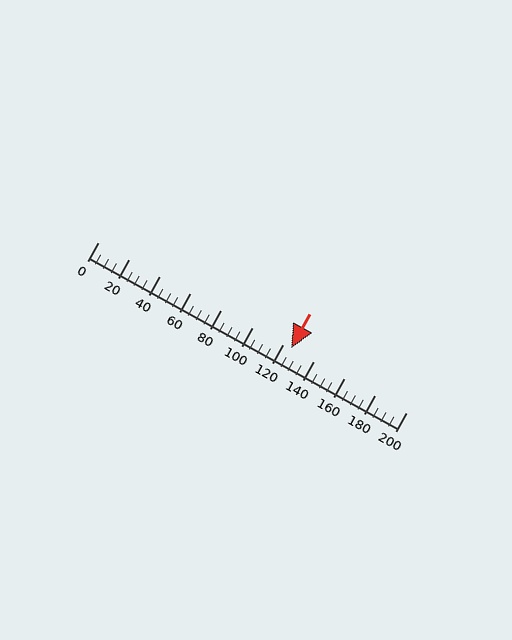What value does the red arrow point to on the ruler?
The red arrow points to approximately 125.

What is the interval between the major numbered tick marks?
The major tick marks are spaced 20 units apart.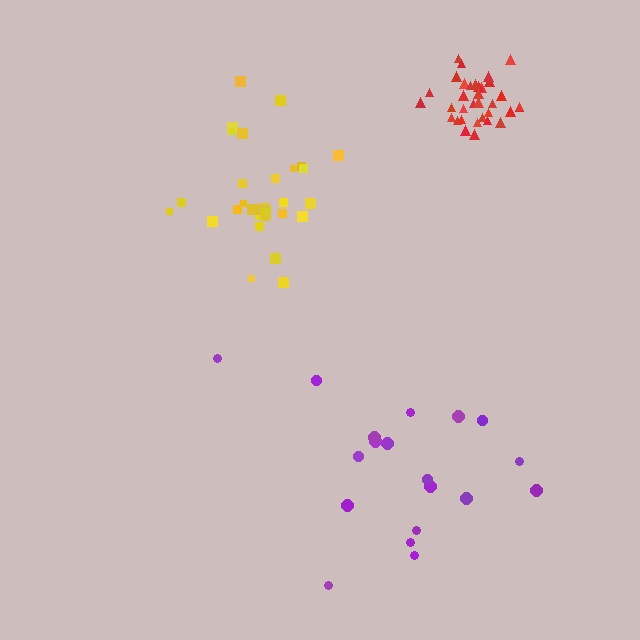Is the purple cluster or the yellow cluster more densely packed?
Yellow.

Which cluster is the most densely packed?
Red.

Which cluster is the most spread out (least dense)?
Purple.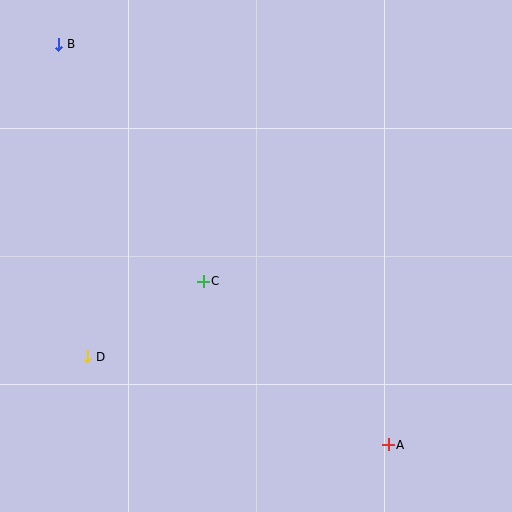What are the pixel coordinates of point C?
Point C is at (203, 281).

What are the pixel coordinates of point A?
Point A is at (388, 445).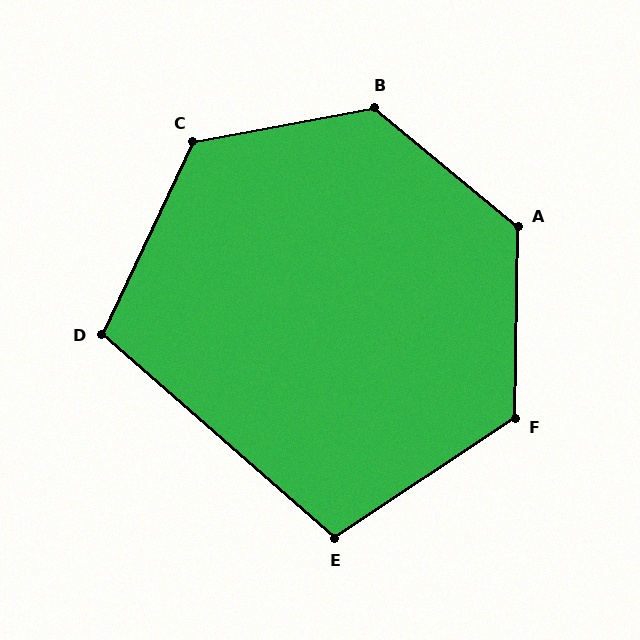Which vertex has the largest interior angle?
B, at approximately 130 degrees.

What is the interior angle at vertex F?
Approximately 124 degrees (obtuse).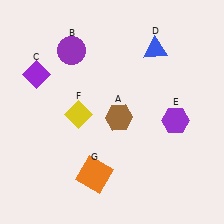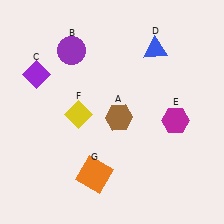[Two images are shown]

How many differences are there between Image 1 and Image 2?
There is 1 difference between the two images.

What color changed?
The hexagon (E) changed from purple in Image 1 to magenta in Image 2.